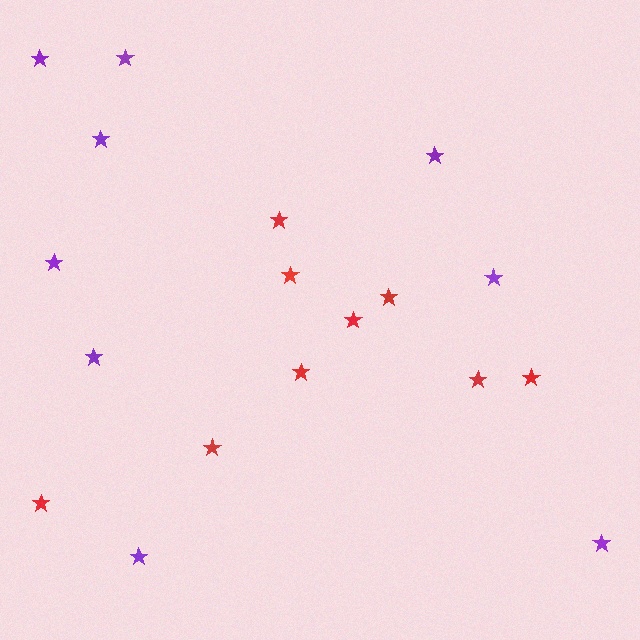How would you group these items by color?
There are 2 groups: one group of purple stars (9) and one group of red stars (9).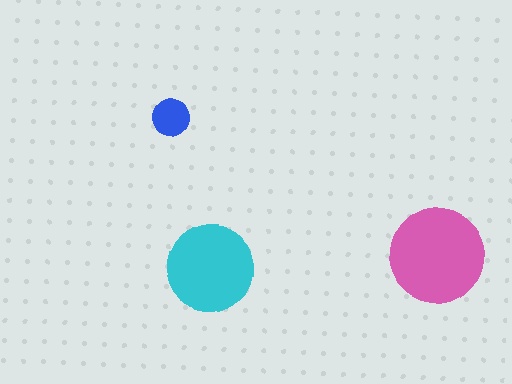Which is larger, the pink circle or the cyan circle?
The pink one.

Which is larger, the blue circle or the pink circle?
The pink one.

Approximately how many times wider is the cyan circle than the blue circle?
About 2.5 times wider.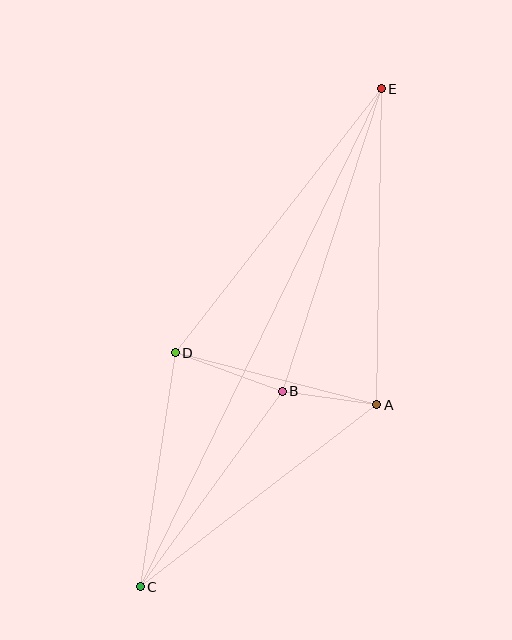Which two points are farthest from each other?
Points C and E are farthest from each other.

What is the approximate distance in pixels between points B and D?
The distance between B and D is approximately 114 pixels.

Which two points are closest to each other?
Points A and B are closest to each other.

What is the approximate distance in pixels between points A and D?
The distance between A and D is approximately 208 pixels.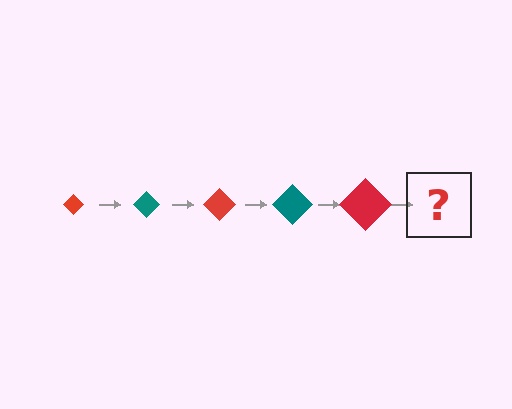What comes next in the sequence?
The next element should be a teal diamond, larger than the previous one.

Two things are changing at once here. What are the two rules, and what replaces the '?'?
The two rules are that the diamond grows larger each step and the color cycles through red and teal. The '?' should be a teal diamond, larger than the previous one.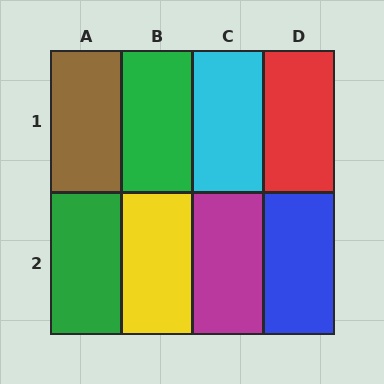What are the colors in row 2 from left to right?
Green, yellow, magenta, blue.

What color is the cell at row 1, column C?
Cyan.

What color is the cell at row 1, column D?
Red.